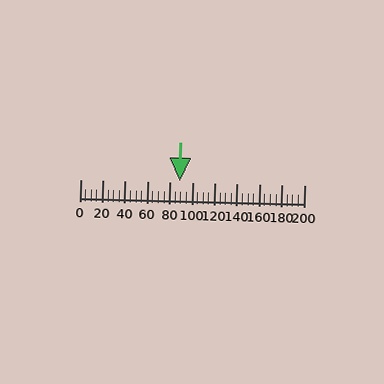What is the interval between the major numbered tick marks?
The major tick marks are spaced 20 units apart.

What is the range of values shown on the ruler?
The ruler shows values from 0 to 200.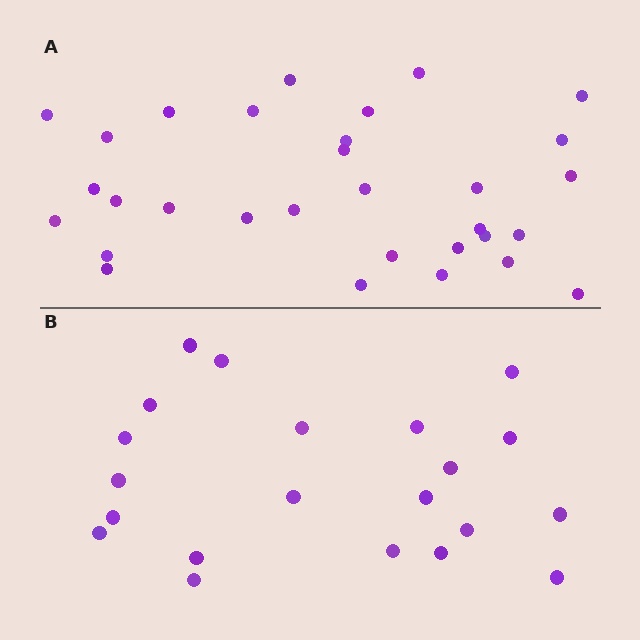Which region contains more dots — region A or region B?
Region A (the top region) has more dots.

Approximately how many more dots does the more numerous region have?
Region A has roughly 10 or so more dots than region B.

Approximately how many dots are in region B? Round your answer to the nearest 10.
About 20 dots. (The exact count is 21, which rounds to 20.)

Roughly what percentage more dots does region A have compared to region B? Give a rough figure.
About 50% more.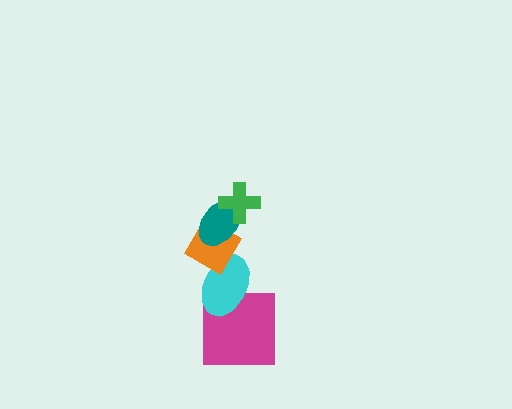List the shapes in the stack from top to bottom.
From top to bottom: the green cross, the teal ellipse, the orange diamond, the cyan ellipse, the magenta square.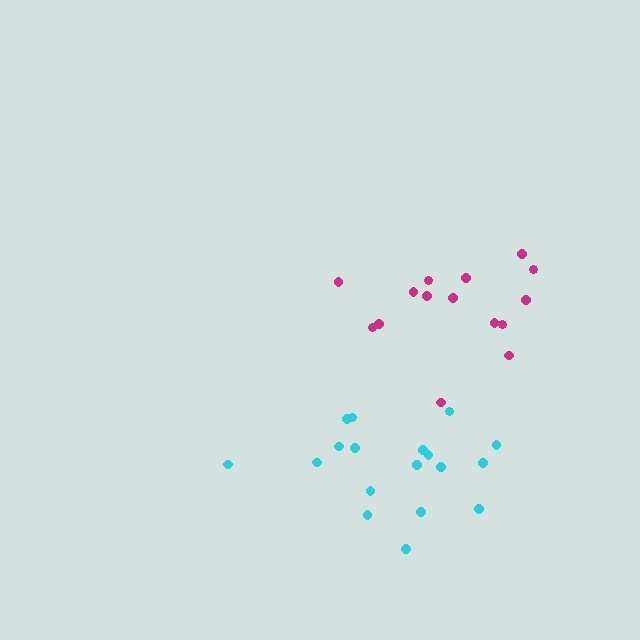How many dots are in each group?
Group 1: 15 dots, Group 2: 18 dots (33 total).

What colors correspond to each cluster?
The clusters are colored: magenta, cyan.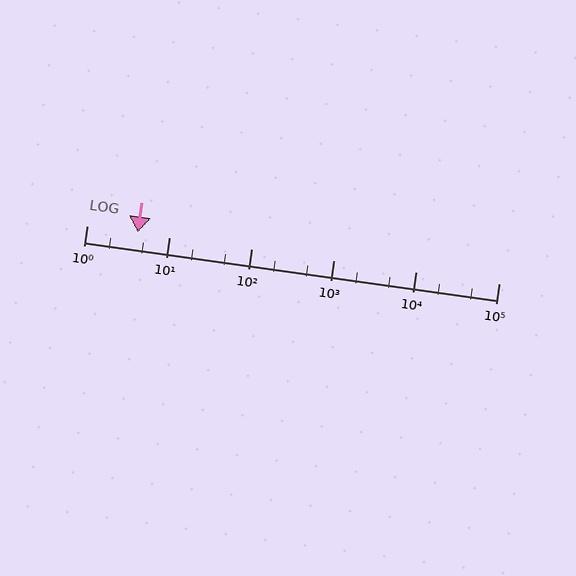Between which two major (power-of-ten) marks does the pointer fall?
The pointer is between 1 and 10.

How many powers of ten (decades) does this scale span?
The scale spans 5 decades, from 1 to 100000.